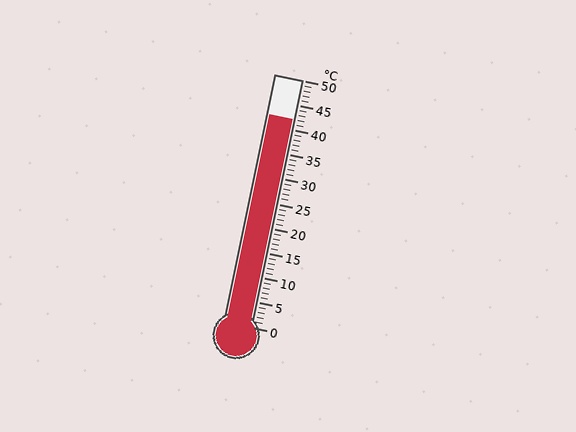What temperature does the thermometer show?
The thermometer shows approximately 42°C.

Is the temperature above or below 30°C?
The temperature is above 30°C.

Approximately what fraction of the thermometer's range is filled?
The thermometer is filled to approximately 85% of its range.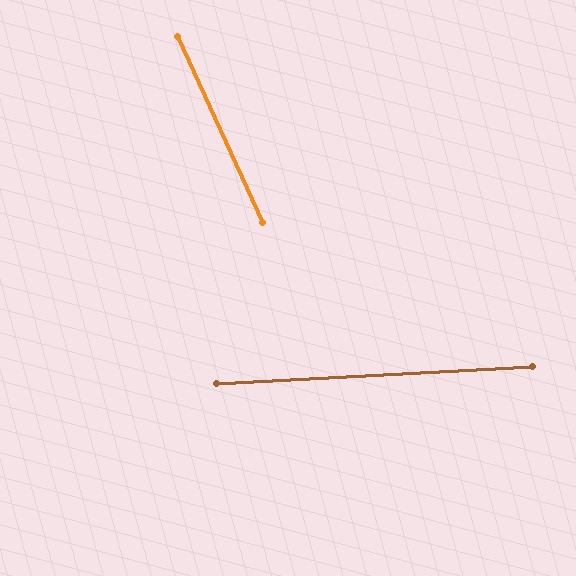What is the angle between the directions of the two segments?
Approximately 69 degrees.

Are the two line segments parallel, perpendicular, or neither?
Neither parallel nor perpendicular — they differ by about 69°.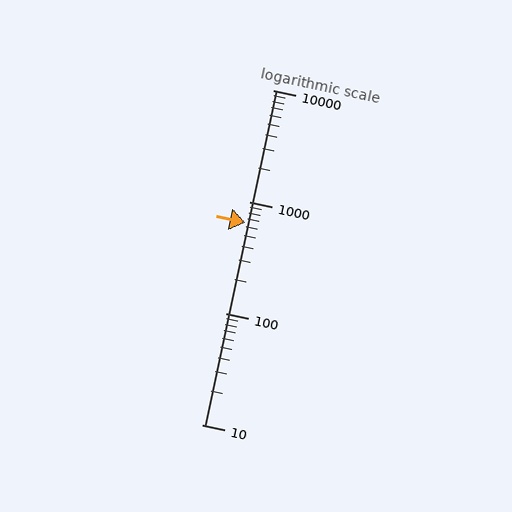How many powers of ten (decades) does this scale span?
The scale spans 3 decades, from 10 to 10000.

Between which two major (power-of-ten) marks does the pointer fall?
The pointer is between 100 and 1000.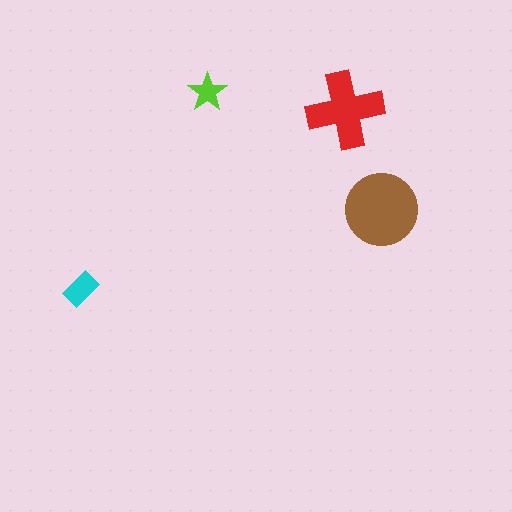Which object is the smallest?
The lime star.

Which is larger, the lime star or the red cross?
The red cross.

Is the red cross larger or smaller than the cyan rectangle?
Larger.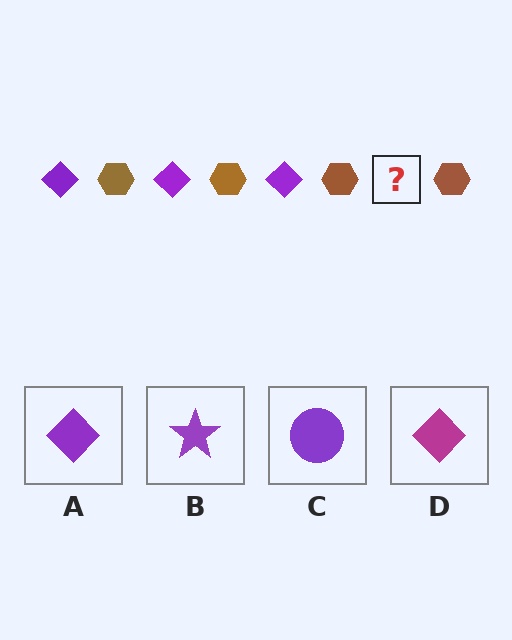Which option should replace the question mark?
Option A.